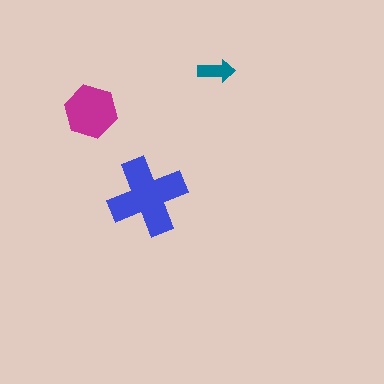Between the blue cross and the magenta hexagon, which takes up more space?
The blue cross.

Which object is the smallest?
The teal arrow.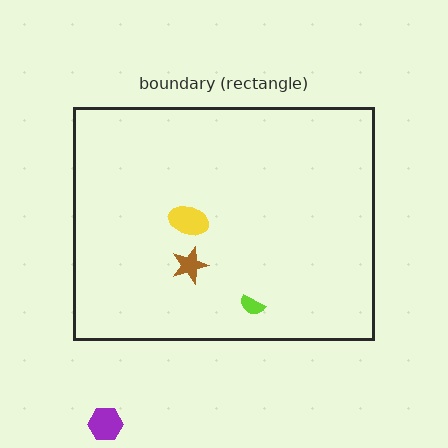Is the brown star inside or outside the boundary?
Inside.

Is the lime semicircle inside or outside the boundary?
Inside.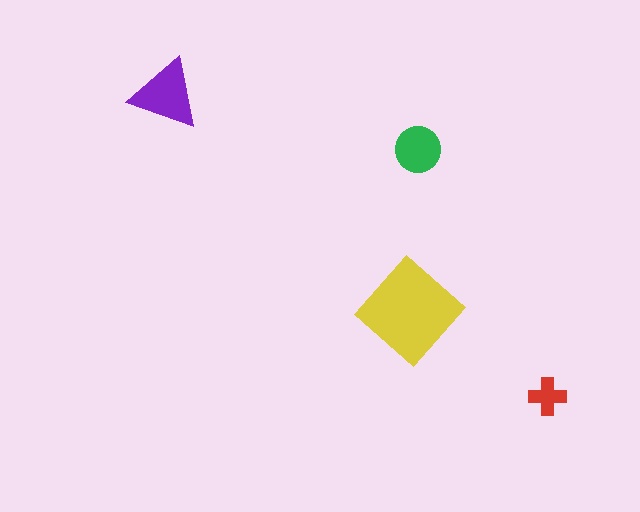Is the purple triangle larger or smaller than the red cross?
Larger.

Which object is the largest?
The yellow diamond.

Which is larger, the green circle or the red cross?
The green circle.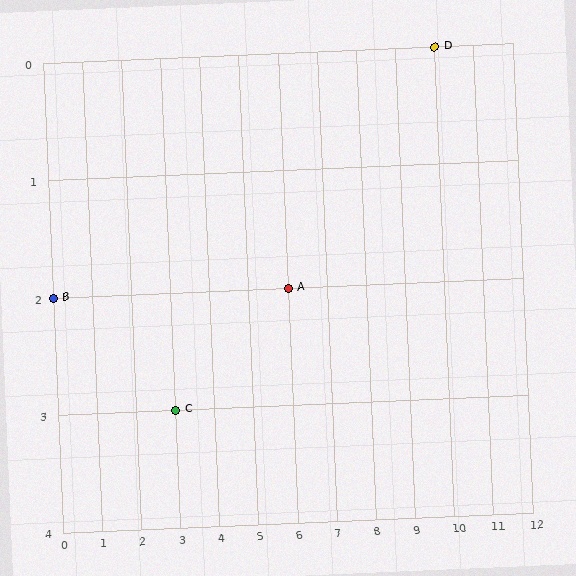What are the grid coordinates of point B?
Point B is at grid coordinates (0, 2).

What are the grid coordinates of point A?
Point A is at grid coordinates (6, 2).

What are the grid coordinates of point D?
Point D is at grid coordinates (10, 0).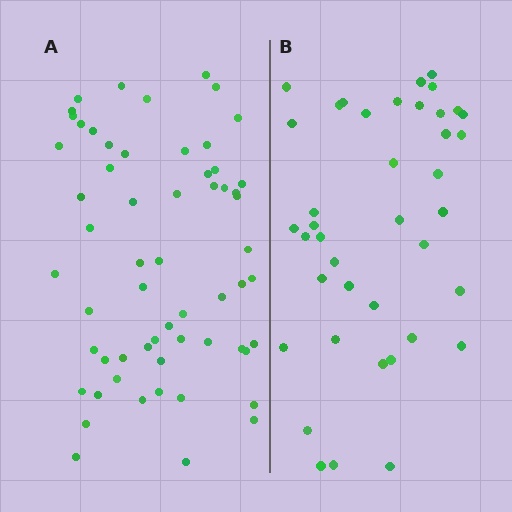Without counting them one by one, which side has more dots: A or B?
Region A (the left region) has more dots.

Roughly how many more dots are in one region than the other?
Region A has approximately 20 more dots than region B.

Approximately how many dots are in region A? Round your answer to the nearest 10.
About 60 dots.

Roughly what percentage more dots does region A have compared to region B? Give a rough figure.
About 50% more.